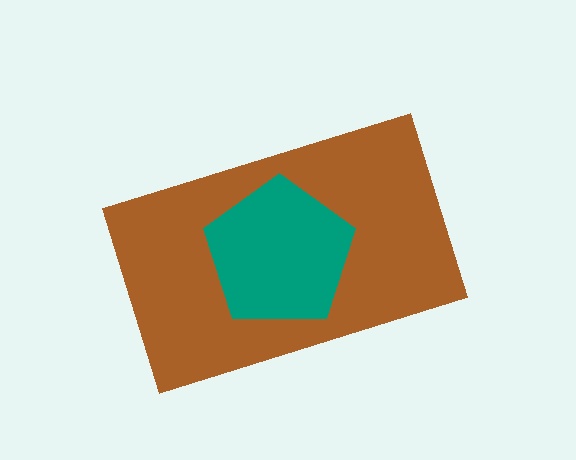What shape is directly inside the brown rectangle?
The teal pentagon.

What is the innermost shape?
The teal pentagon.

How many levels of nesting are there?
2.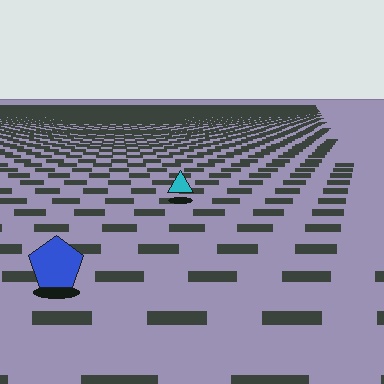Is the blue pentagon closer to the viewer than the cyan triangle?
Yes. The blue pentagon is closer — you can tell from the texture gradient: the ground texture is coarser near it.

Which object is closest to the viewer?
The blue pentagon is closest. The texture marks near it are larger and more spread out.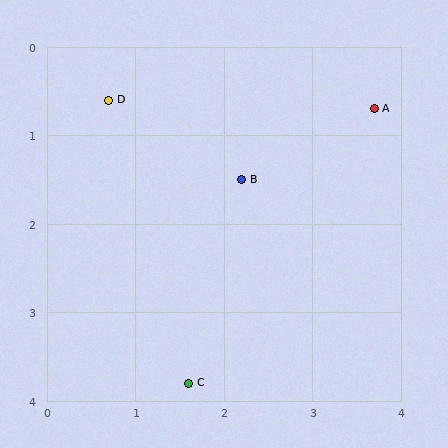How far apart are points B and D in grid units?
Points B and D are about 1.7 grid units apart.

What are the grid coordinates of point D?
Point D is at approximately (0.7, 0.6).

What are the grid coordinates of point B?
Point B is at approximately (2.2, 1.5).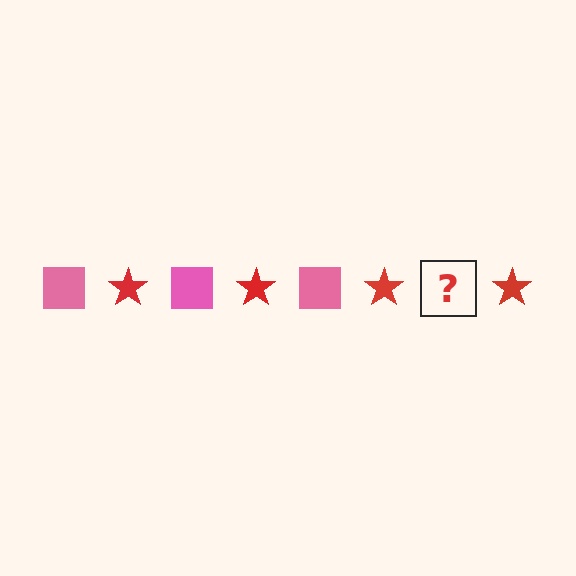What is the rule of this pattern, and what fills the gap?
The rule is that the pattern alternates between pink square and red star. The gap should be filled with a pink square.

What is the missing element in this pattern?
The missing element is a pink square.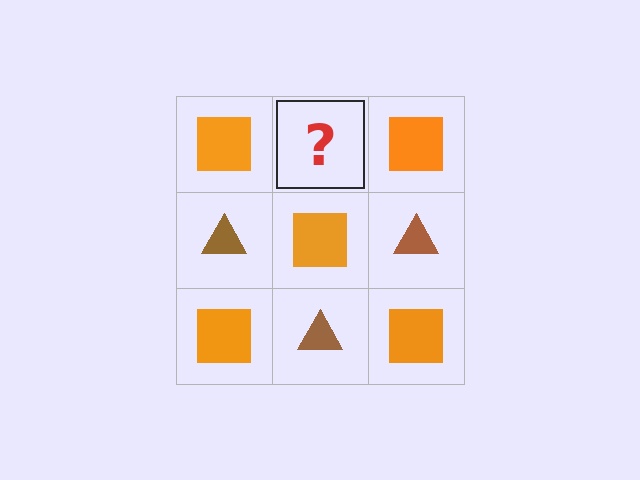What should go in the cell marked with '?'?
The missing cell should contain a brown triangle.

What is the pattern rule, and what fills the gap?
The rule is that it alternates orange square and brown triangle in a checkerboard pattern. The gap should be filled with a brown triangle.